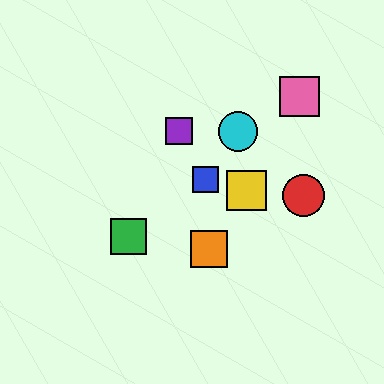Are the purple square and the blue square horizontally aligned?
No, the purple square is at y≈131 and the blue square is at y≈179.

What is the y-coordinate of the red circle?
The red circle is at y≈195.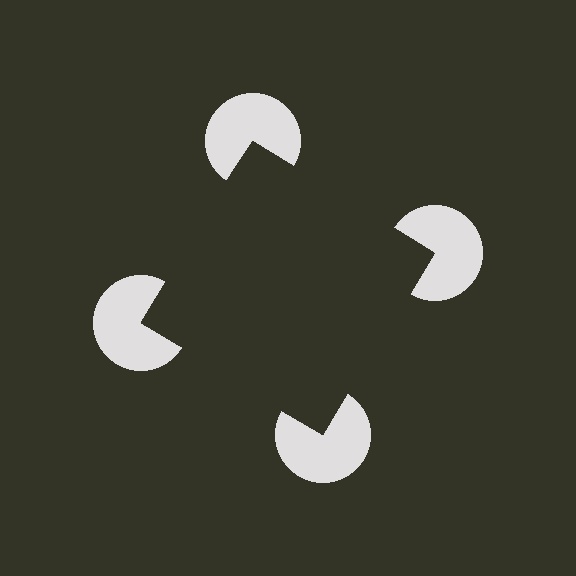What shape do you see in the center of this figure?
An illusory square — its edges are inferred from the aligned wedge cuts in the pac-man discs, not physically drawn.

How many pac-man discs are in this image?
There are 4 — one at each vertex of the illusory square.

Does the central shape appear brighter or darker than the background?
It typically appears slightly darker than the background, even though no actual brightness change is drawn.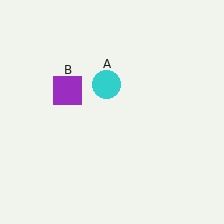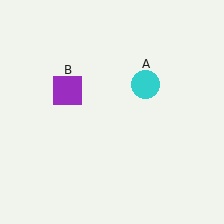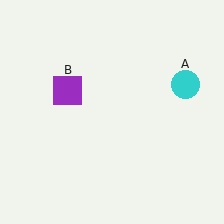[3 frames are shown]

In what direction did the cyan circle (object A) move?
The cyan circle (object A) moved right.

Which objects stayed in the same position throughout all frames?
Purple square (object B) remained stationary.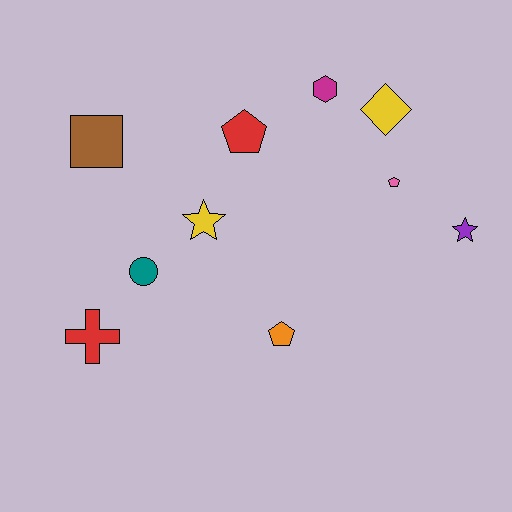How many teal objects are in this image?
There is 1 teal object.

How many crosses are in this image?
There is 1 cross.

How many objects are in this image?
There are 10 objects.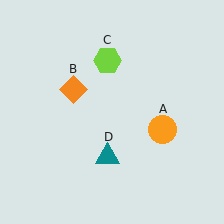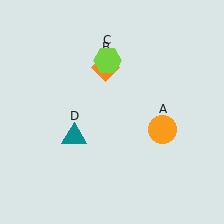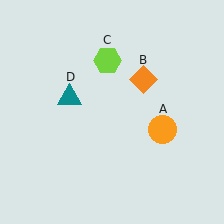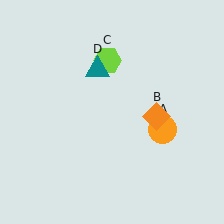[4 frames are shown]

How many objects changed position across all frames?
2 objects changed position: orange diamond (object B), teal triangle (object D).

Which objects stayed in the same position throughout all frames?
Orange circle (object A) and lime hexagon (object C) remained stationary.